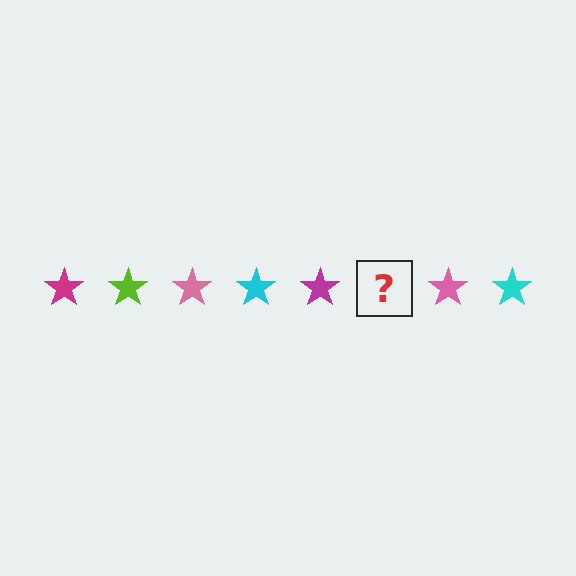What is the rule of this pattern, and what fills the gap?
The rule is that the pattern cycles through magenta, lime, pink, cyan stars. The gap should be filled with a lime star.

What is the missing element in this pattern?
The missing element is a lime star.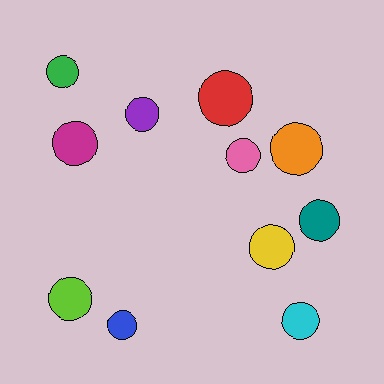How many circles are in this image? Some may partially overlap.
There are 11 circles.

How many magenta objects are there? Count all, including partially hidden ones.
There is 1 magenta object.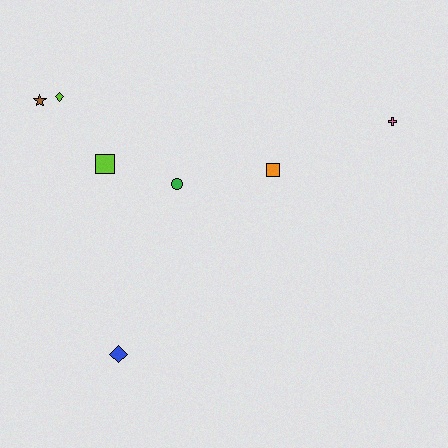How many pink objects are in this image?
There is 1 pink object.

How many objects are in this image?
There are 7 objects.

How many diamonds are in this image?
There are 2 diamonds.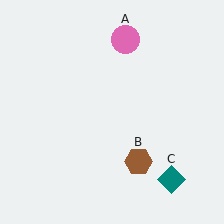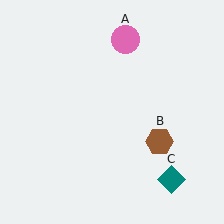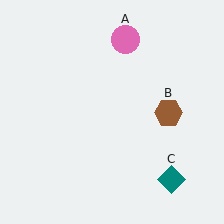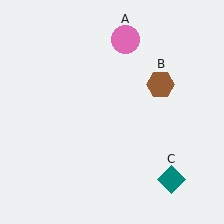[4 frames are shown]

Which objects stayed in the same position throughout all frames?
Pink circle (object A) and teal diamond (object C) remained stationary.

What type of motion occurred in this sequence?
The brown hexagon (object B) rotated counterclockwise around the center of the scene.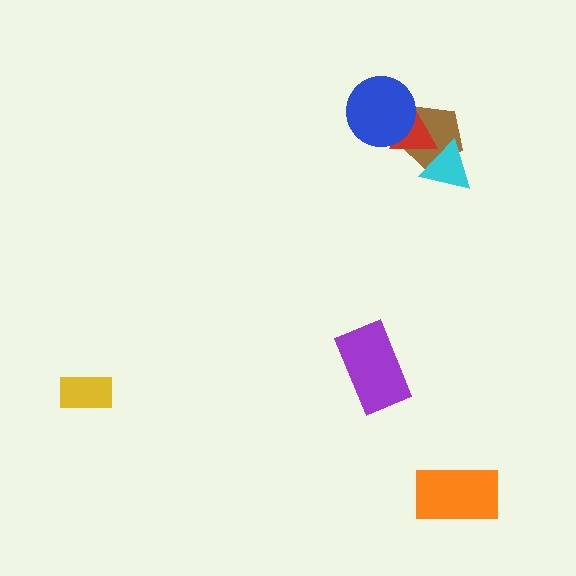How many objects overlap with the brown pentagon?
3 objects overlap with the brown pentagon.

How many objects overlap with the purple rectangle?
0 objects overlap with the purple rectangle.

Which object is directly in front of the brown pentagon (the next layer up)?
The cyan triangle is directly in front of the brown pentagon.